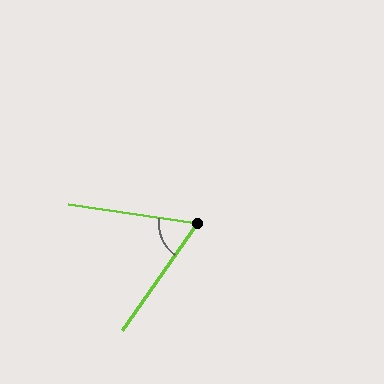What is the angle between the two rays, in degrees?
Approximately 63 degrees.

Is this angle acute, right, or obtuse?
It is acute.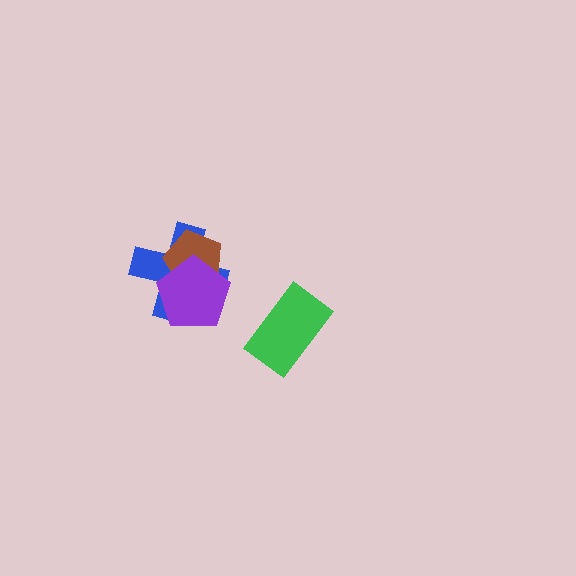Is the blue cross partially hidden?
Yes, it is partially covered by another shape.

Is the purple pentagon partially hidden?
No, no other shape covers it.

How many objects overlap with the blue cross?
2 objects overlap with the blue cross.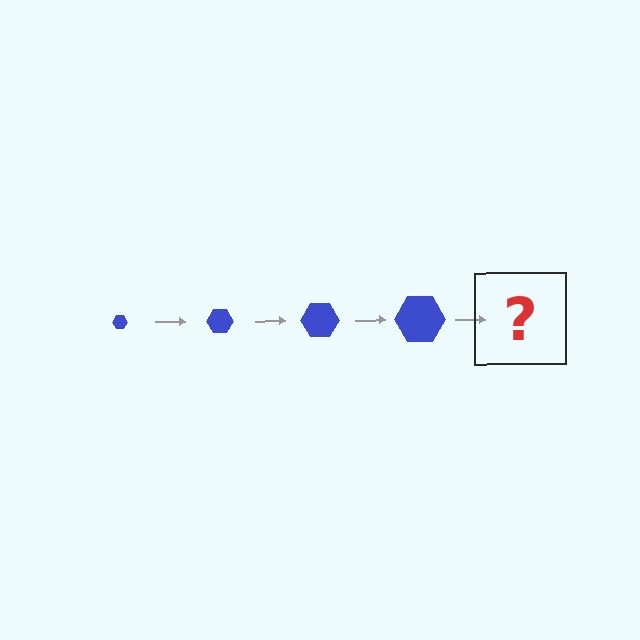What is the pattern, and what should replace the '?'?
The pattern is that the hexagon gets progressively larger each step. The '?' should be a blue hexagon, larger than the previous one.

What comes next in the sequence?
The next element should be a blue hexagon, larger than the previous one.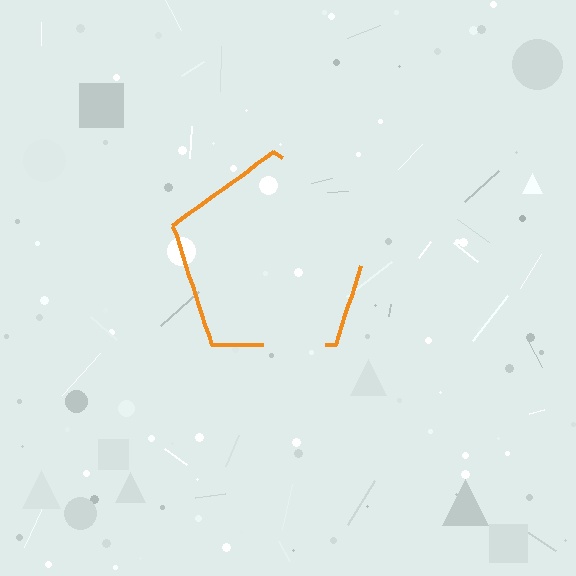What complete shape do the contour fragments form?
The contour fragments form a pentagon.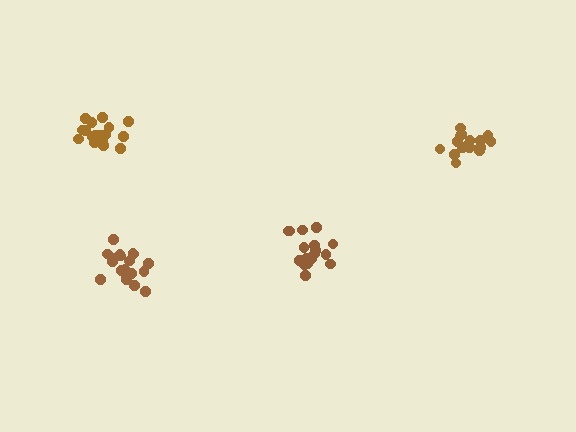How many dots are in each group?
Group 1: 16 dots, Group 2: 18 dots, Group 3: 19 dots, Group 4: 18 dots (71 total).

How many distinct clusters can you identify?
There are 4 distinct clusters.